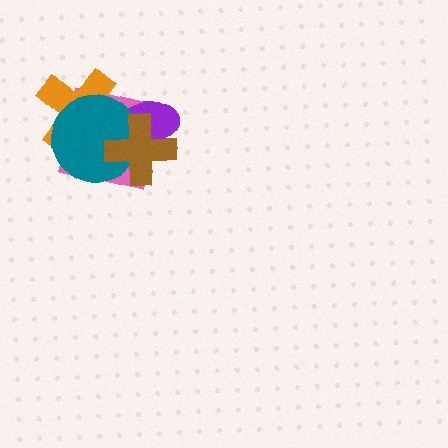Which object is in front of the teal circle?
The brown cross is in front of the teal circle.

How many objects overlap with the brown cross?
4 objects overlap with the brown cross.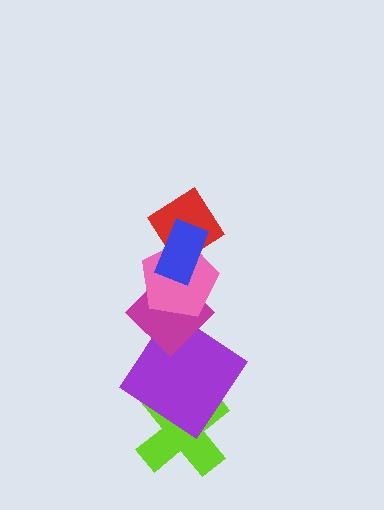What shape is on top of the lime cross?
The purple diamond is on top of the lime cross.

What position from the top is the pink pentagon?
The pink pentagon is 3rd from the top.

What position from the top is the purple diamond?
The purple diamond is 5th from the top.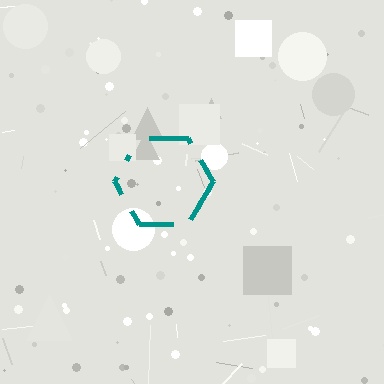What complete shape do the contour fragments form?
The contour fragments form a hexagon.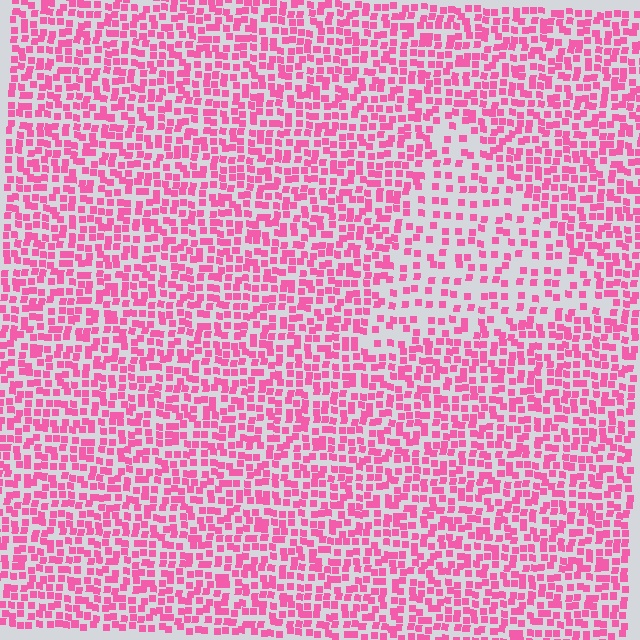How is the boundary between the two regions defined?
The boundary is defined by a change in element density (approximately 1.9x ratio). All elements are the same color, size, and shape.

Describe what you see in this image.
The image contains small pink elements arranged at two different densities. A triangle-shaped region is visible where the elements are less densely packed than the surrounding area.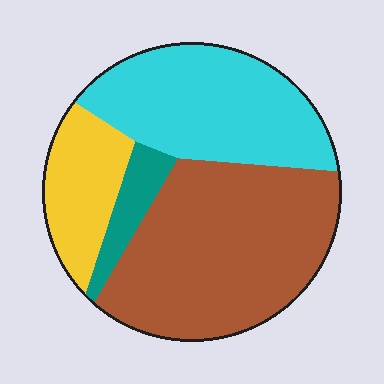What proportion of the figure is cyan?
Cyan covers around 30% of the figure.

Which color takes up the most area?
Brown, at roughly 45%.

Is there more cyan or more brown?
Brown.